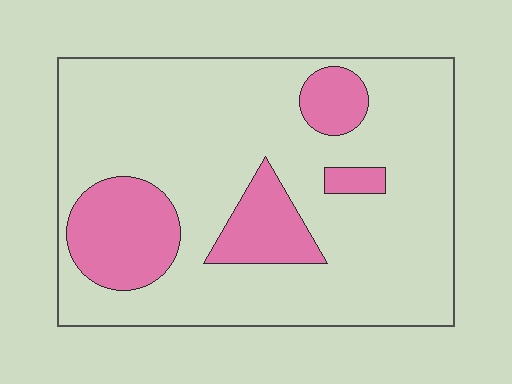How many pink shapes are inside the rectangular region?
4.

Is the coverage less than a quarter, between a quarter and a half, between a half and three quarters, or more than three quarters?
Less than a quarter.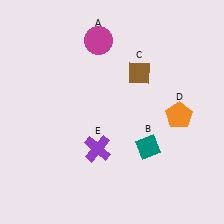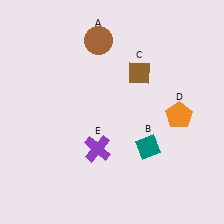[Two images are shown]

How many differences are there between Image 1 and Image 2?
There is 1 difference between the two images.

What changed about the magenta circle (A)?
In Image 1, A is magenta. In Image 2, it changed to brown.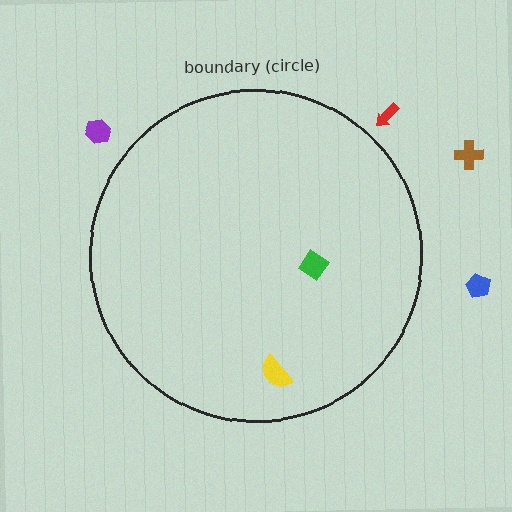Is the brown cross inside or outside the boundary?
Outside.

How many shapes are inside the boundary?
2 inside, 4 outside.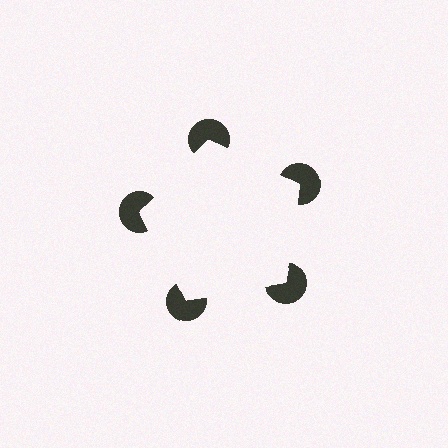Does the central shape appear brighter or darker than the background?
It typically appears slightly brighter than the background, even though no actual brightness change is drawn.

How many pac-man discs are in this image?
There are 5 — one at each vertex of the illusory pentagon.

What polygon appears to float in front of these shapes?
An illusory pentagon — its edges are inferred from the aligned wedge cuts in the pac-man discs, not physically drawn.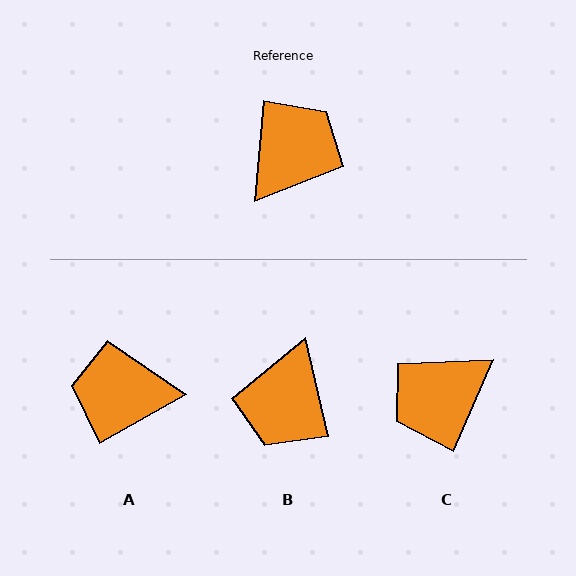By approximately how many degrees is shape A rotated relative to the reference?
Approximately 125 degrees counter-clockwise.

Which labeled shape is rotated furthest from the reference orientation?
B, about 162 degrees away.